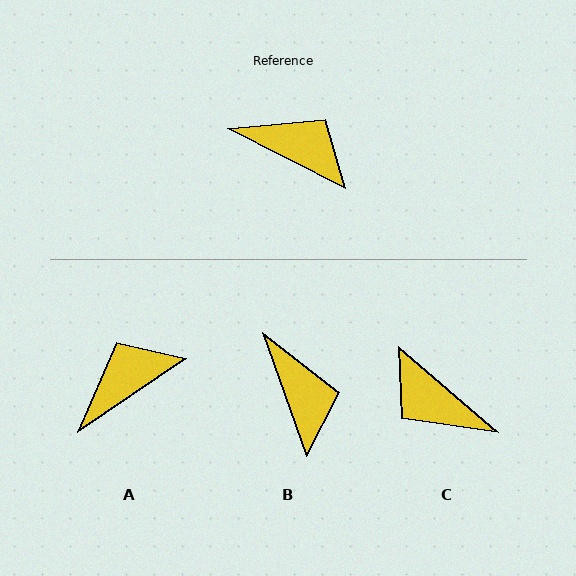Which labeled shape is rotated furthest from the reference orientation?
C, about 166 degrees away.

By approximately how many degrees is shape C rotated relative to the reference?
Approximately 166 degrees counter-clockwise.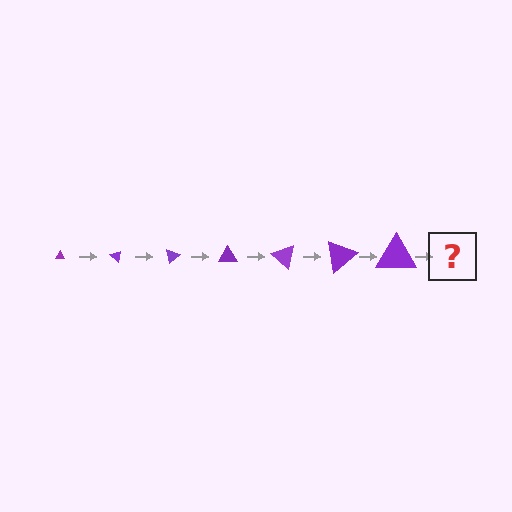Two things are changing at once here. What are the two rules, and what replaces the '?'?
The two rules are that the triangle grows larger each step and it rotates 40 degrees each step. The '?' should be a triangle, larger than the previous one and rotated 280 degrees from the start.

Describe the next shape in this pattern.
It should be a triangle, larger than the previous one and rotated 280 degrees from the start.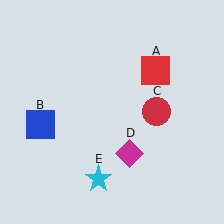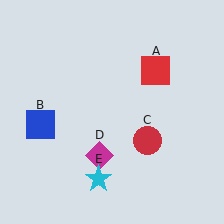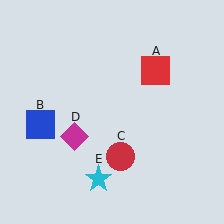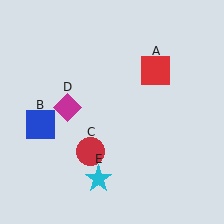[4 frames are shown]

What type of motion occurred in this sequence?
The red circle (object C), magenta diamond (object D) rotated clockwise around the center of the scene.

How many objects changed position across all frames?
2 objects changed position: red circle (object C), magenta diamond (object D).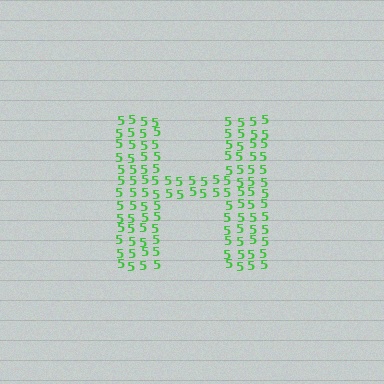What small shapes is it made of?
It is made of small digit 5's.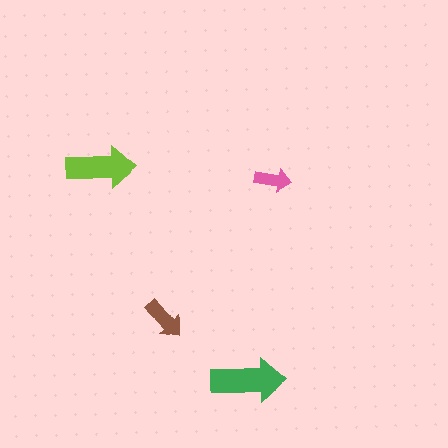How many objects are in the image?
There are 4 objects in the image.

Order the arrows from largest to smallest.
the green one, the lime one, the brown one, the pink one.